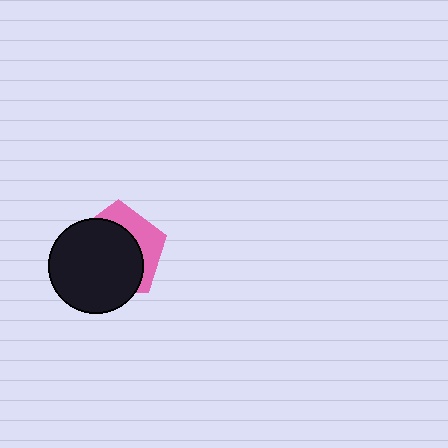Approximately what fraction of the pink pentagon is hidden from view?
Roughly 68% of the pink pentagon is hidden behind the black circle.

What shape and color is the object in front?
The object in front is a black circle.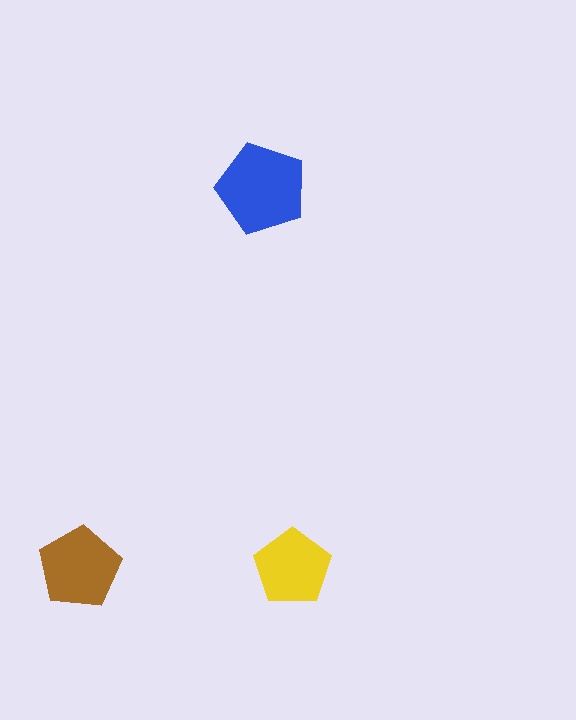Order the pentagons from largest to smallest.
the blue one, the brown one, the yellow one.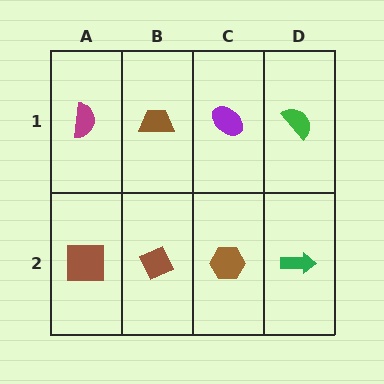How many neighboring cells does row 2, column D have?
2.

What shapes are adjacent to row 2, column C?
A purple ellipse (row 1, column C), a brown diamond (row 2, column B), a green arrow (row 2, column D).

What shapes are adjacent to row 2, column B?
A brown trapezoid (row 1, column B), a brown square (row 2, column A), a brown hexagon (row 2, column C).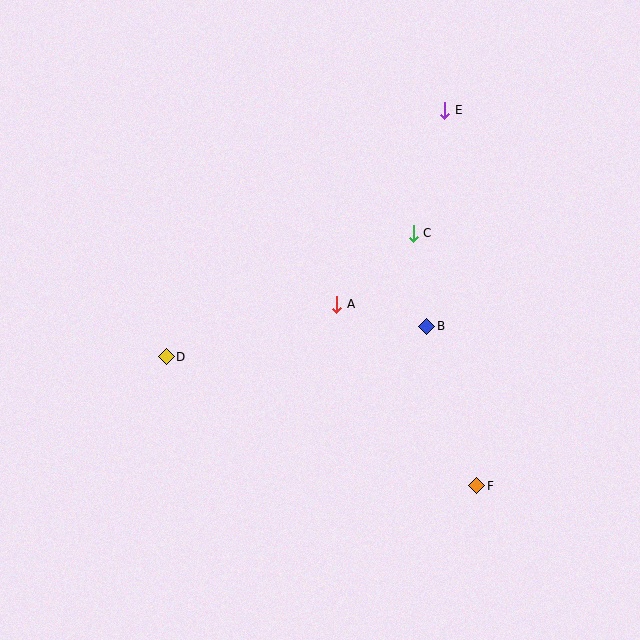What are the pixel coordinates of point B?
Point B is at (427, 326).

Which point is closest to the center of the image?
Point A at (337, 304) is closest to the center.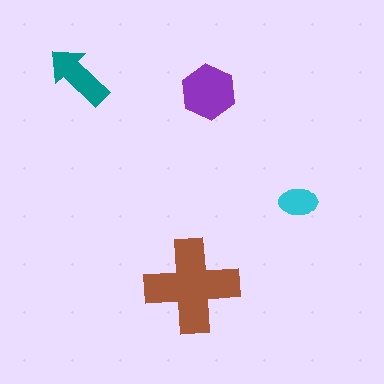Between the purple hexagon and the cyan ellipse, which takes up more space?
The purple hexagon.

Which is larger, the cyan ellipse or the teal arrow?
The teal arrow.